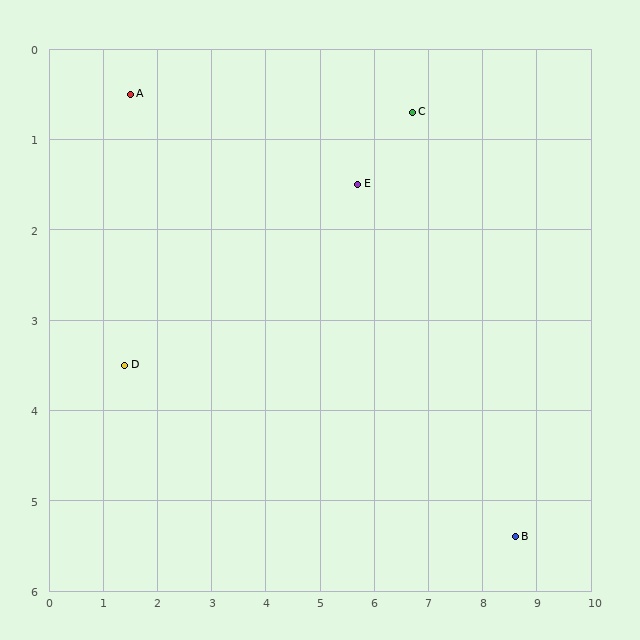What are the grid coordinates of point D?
Point D is at approximately (1.4, 3.5).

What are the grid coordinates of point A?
Point A is at approximately (1.5, 0.5).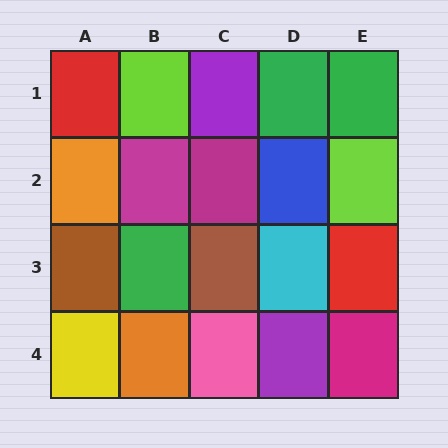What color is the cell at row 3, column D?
Cyan.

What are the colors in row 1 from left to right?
Red, lime, purple, green, green.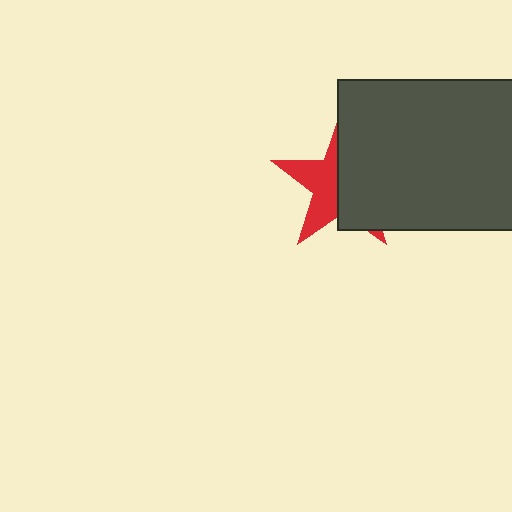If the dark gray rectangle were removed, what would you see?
You would see the complete red star.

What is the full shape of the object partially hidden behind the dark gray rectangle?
The partially hidden object is a red star.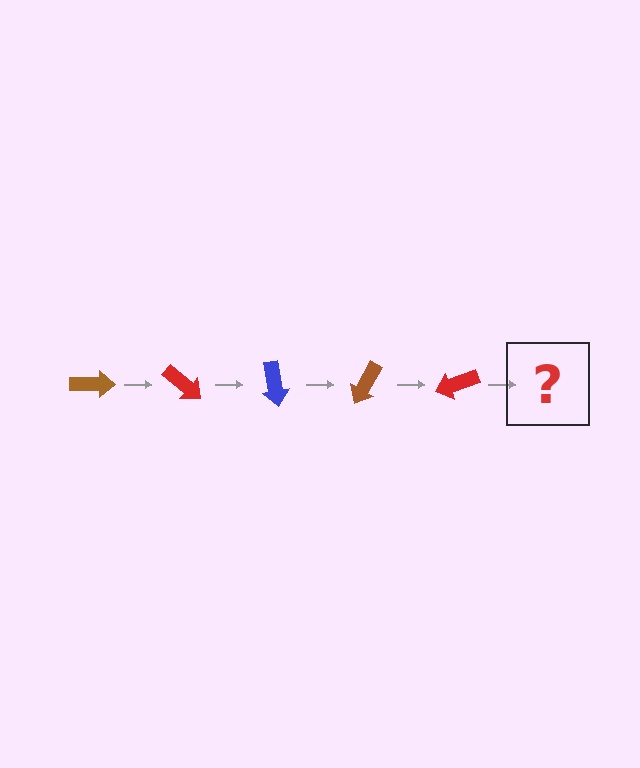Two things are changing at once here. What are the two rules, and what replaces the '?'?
The two rules are that it rotates 40 degrees each step and the color cycles through brown, red, and blue. The '?' should be a blue arrow, rotated 200 degrees from the start.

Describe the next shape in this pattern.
It should be a blue arrow, rotated 200 degrees from the start.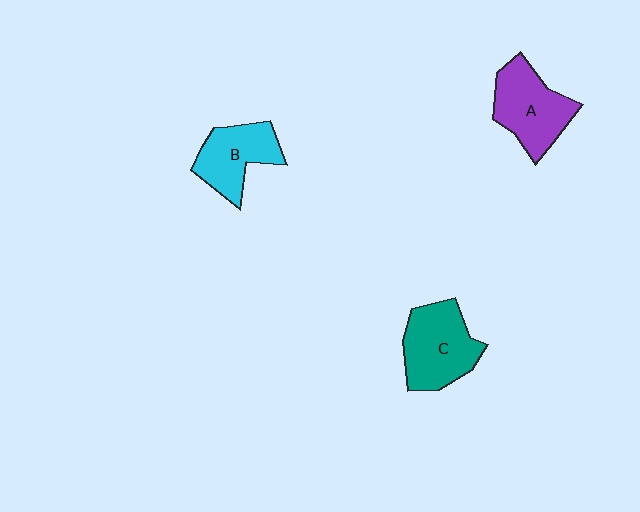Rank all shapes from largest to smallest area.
From largest to smallest: C (teal), A (purple), B (cyan).